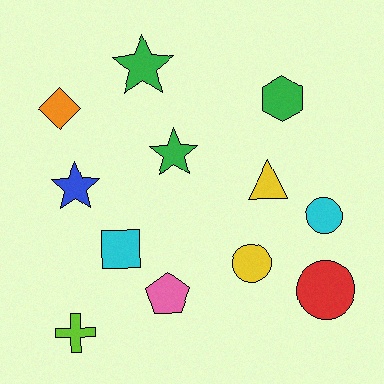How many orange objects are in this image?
There is 1 orange object.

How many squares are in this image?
There is 1 square.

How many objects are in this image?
There are 12 objects.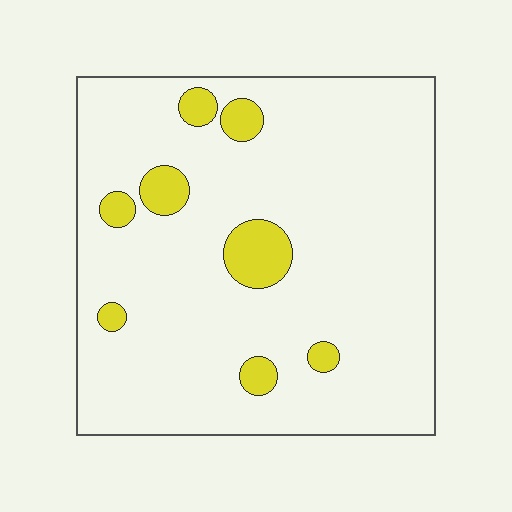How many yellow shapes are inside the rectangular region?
8.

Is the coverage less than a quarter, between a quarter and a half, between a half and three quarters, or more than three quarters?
Less than a quarter.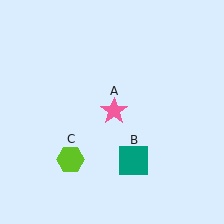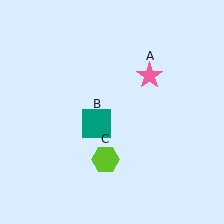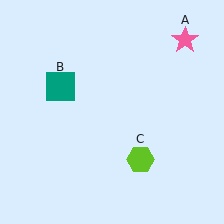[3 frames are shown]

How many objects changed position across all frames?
3 objects changed position: pink star (object A), teal square (object B), lime hexagon (object C).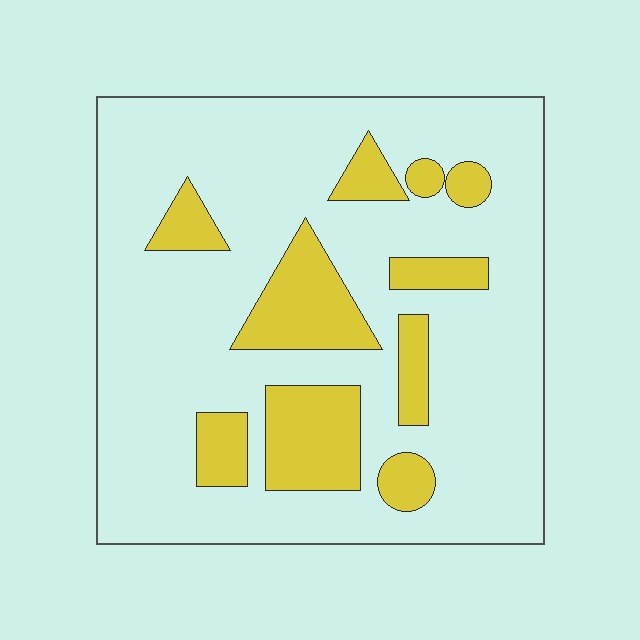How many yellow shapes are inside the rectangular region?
10.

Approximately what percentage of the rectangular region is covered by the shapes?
Approximately 20%.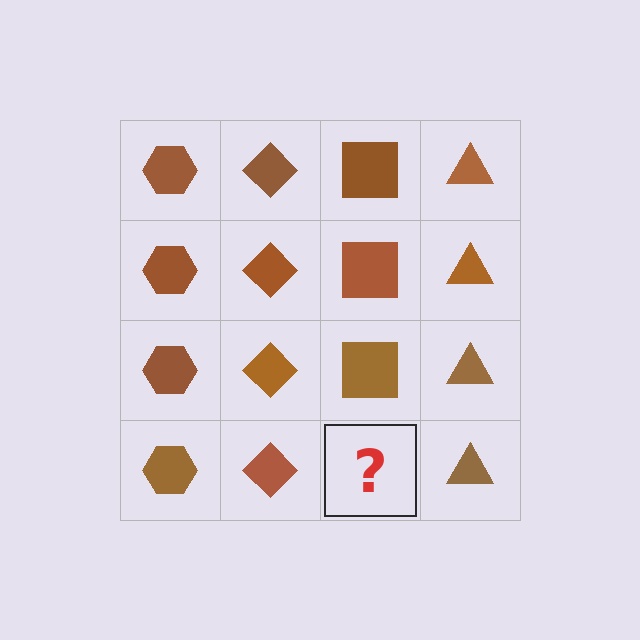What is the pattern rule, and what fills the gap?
The rule is that each column has a consistent shape. The gap should be filled with a brown square.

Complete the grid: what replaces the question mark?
The question mark should be replaced with a brown square.